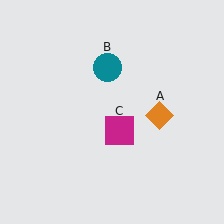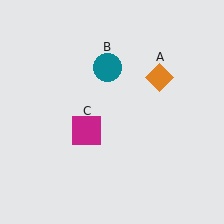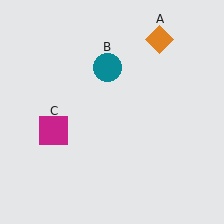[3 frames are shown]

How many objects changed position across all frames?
2 objects changed position: orange diamond (object A), magenta square (object C).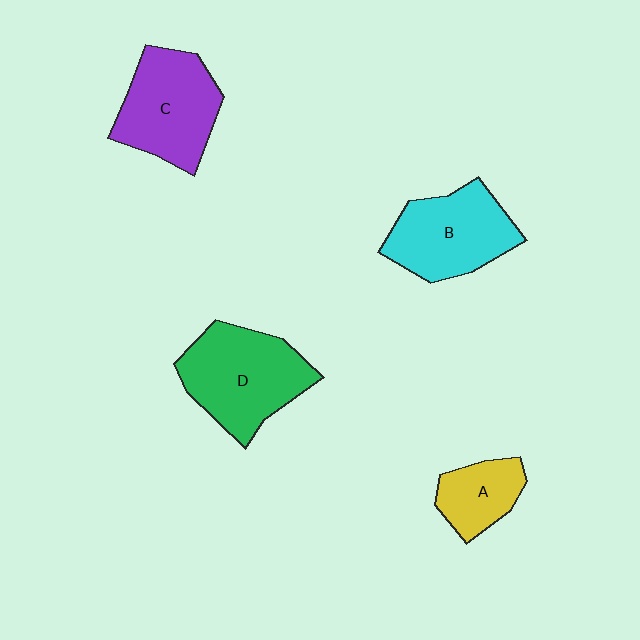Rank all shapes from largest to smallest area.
From largest to smallest: D (green), C (purple), B (cyan), A (yellow).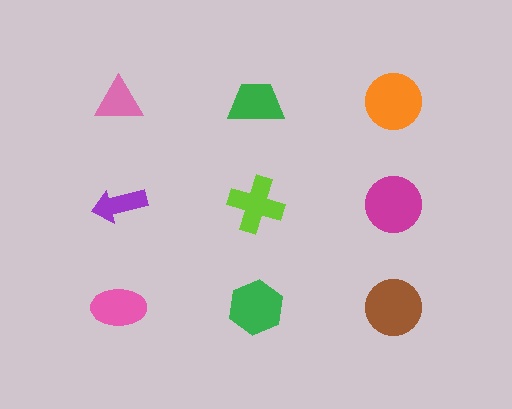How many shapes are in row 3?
3 shapes.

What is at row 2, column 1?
A purple arrow.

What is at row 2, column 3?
A magenta circle.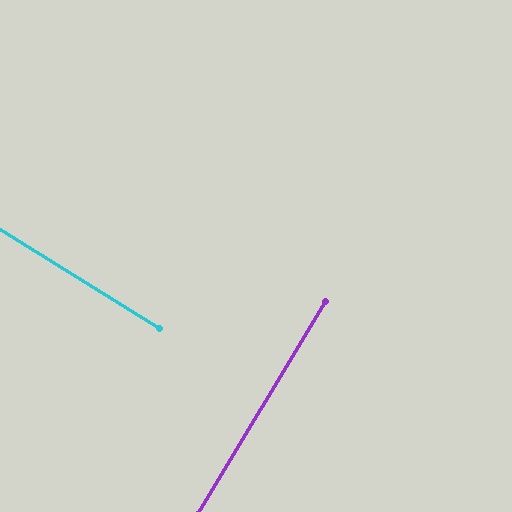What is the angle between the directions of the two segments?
Approximately 89 degrees.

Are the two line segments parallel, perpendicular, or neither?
Perpendicular — they meet at approximately 89°.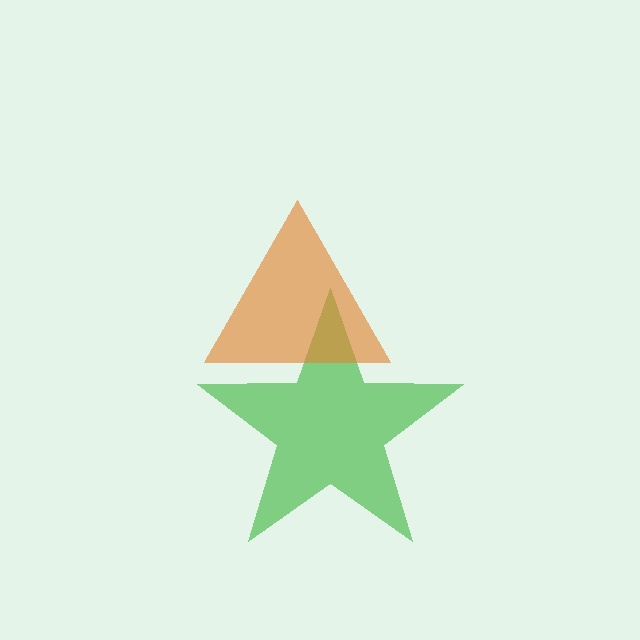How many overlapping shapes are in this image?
There are 2 overlapping shapes in the image.